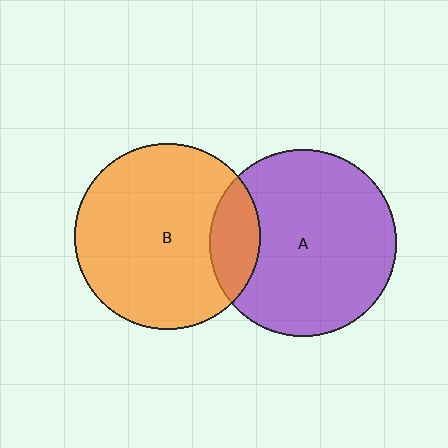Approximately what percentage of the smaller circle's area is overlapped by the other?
Approximately 15%.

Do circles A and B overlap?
Yes.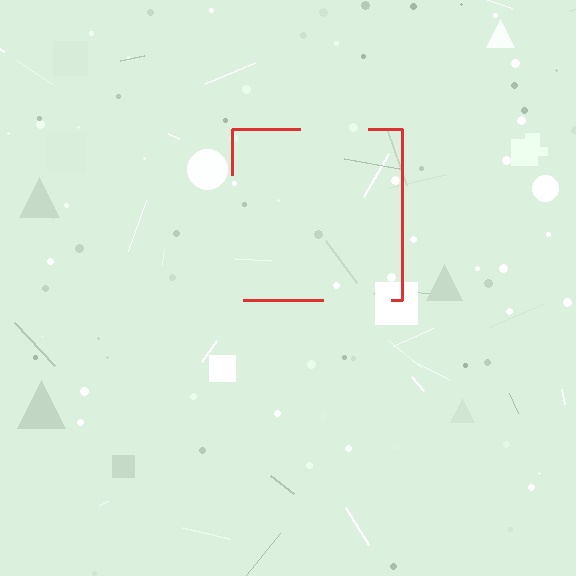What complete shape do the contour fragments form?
The contour fragments form a square.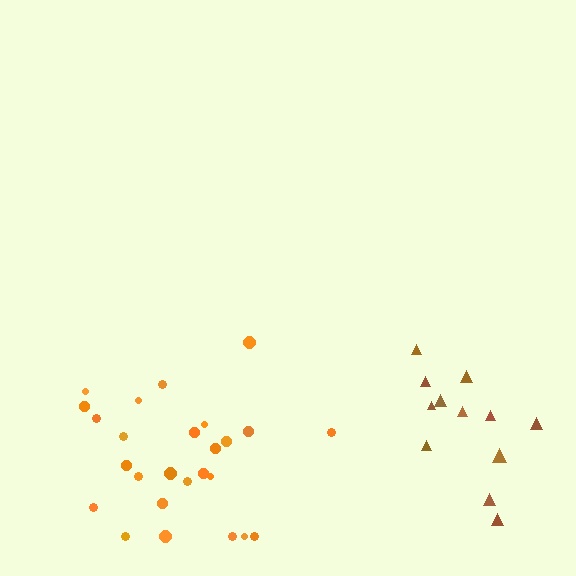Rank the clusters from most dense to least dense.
orange, brown.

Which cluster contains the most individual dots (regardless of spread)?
Orange (26).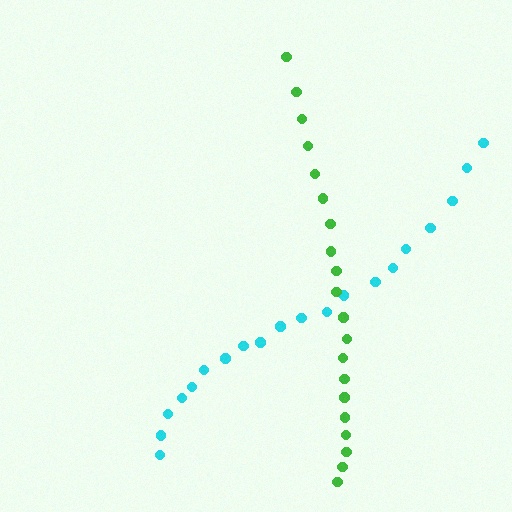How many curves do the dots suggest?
There are 2 distinct paths.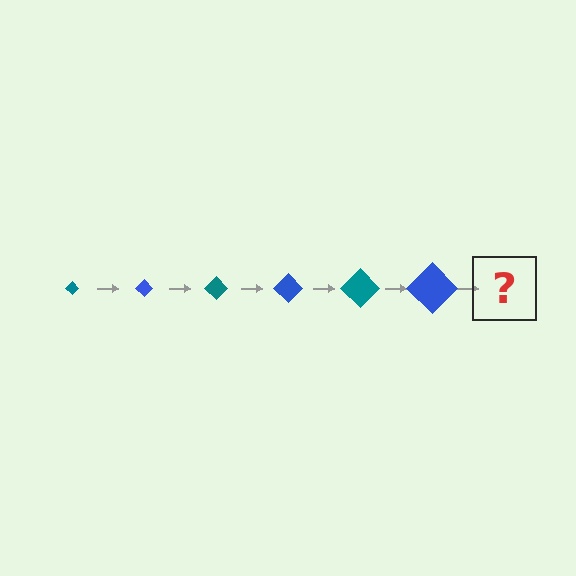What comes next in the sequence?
The next element should be a teal diamond, larger than the previous one.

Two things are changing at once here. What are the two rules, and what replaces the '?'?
The two rules are that the diamond grows larger each step and the color cycles through teal and blue. The '?' should be a teal diamond, larger than the previous one.